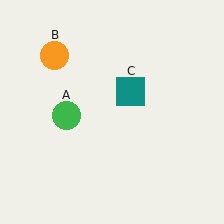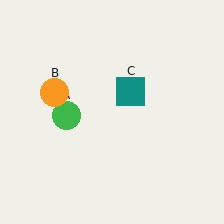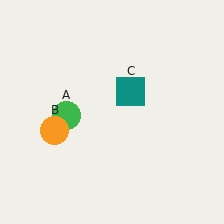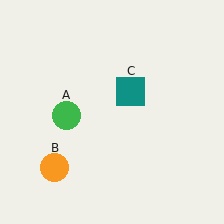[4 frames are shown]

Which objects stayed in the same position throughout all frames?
Green circle (object A) and teal square (object C) remained stationary.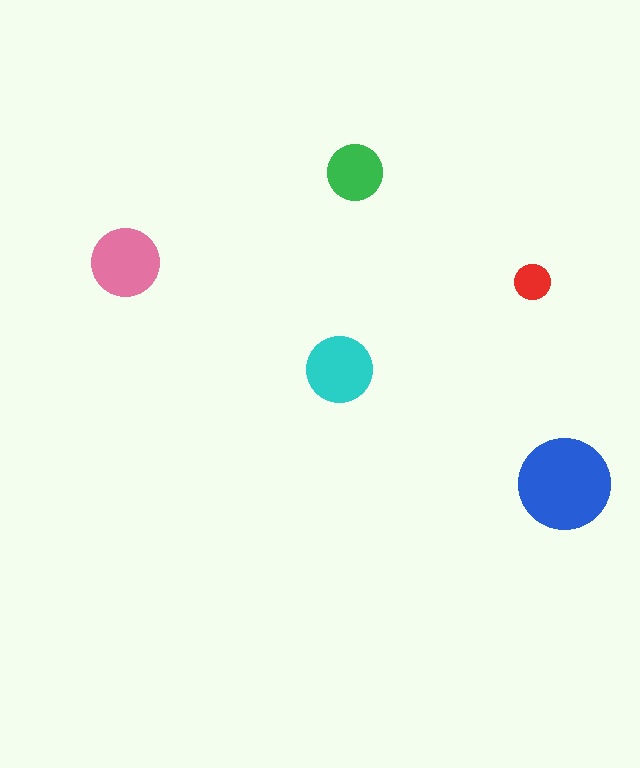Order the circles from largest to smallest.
the blue one, the pink one, the cyan one, the green one, the red one.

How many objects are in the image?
There are 5 objects in the image.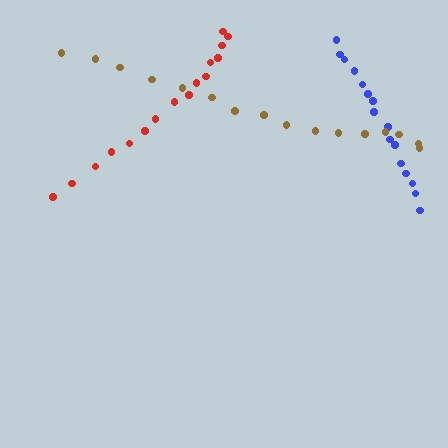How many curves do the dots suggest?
There are 3 distinct paths.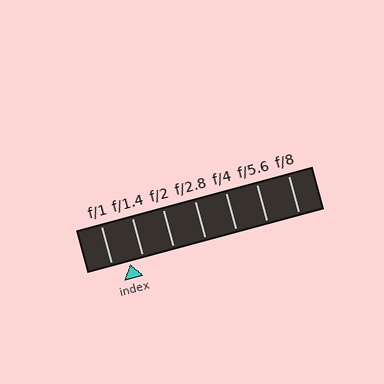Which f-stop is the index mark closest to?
The index mark is closest to f/1.4.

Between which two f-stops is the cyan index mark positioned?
The index mark is between f/1 and f/1.4.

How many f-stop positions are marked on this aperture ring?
There are 7 f-stop positions marked.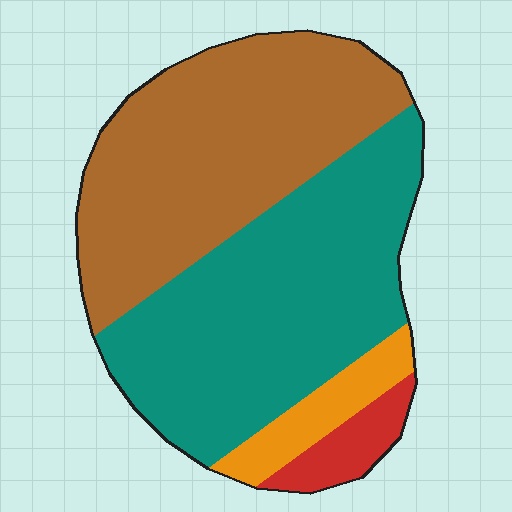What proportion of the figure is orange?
Orange covers 8% of the figure.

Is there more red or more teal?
Teal.